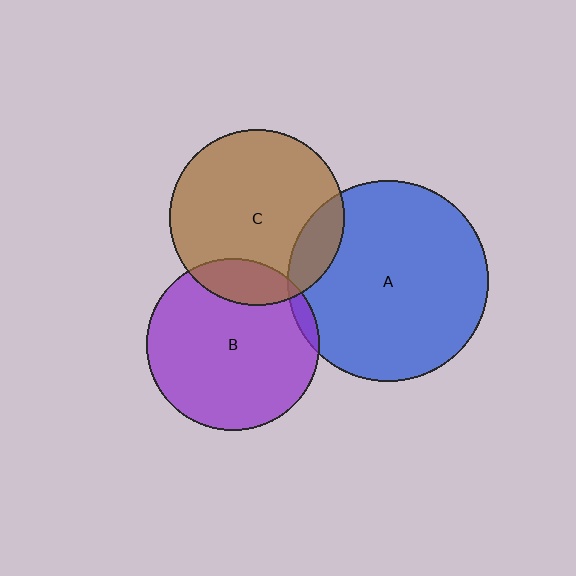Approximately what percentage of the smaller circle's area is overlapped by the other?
Approximately 5%.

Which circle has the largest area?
Circle A (blue).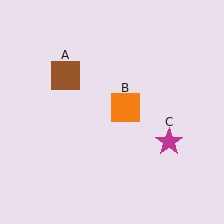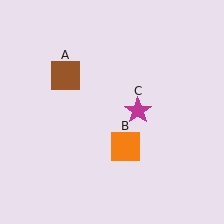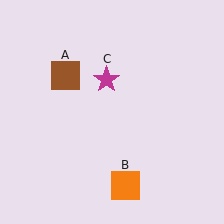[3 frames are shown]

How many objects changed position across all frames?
2 objects changed position: orange square (object B), magenta star (object C).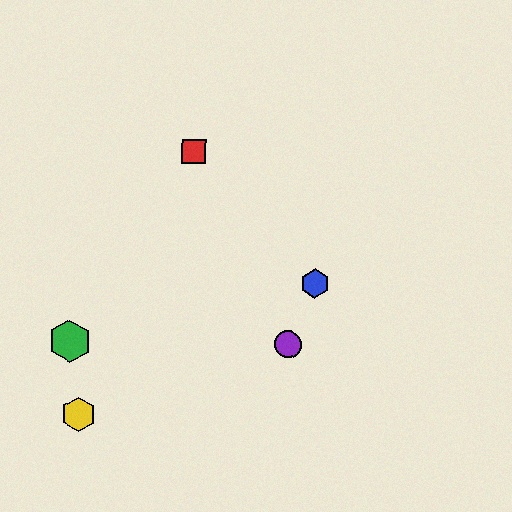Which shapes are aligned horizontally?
The green hexagon, the purple circle are aligned horizontally.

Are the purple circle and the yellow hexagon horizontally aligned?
No, the purple circle is at y≈344 and the yellow hexagon is at y≈414.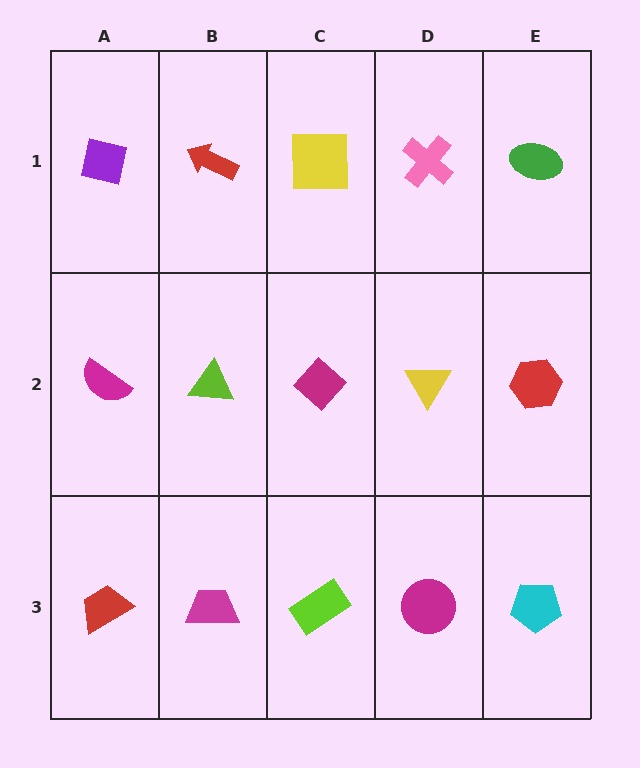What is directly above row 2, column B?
A red arrow.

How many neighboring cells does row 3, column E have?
2.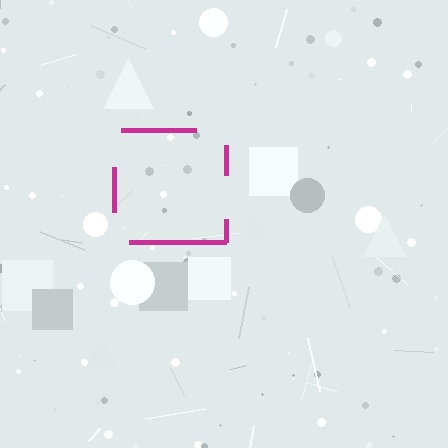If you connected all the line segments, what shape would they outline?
They would outline a square.